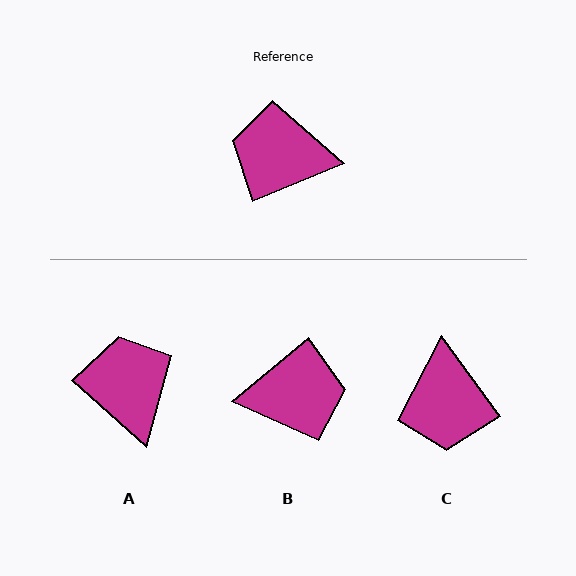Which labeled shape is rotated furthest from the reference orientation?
B, about 163 degrees away.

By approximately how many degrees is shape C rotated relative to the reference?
Approximately 104 degrees counter-clockwise.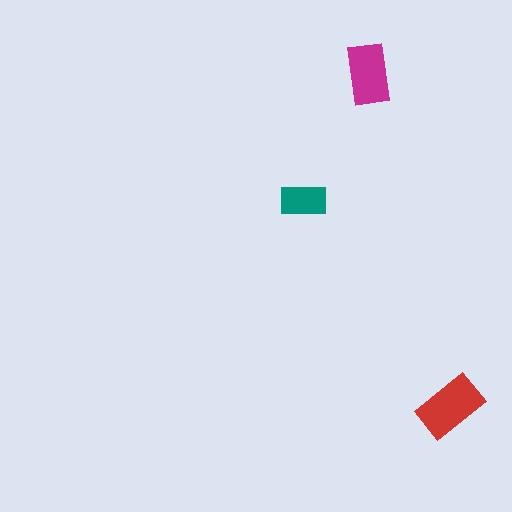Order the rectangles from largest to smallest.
the red one, the magenta one, the teal one.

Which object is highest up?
The magenta rectangle is topmost.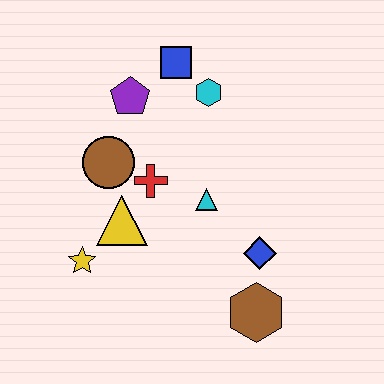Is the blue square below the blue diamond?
No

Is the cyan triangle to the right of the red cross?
Yes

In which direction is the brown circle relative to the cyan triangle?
The brown circle is to the left of the cyan triangle.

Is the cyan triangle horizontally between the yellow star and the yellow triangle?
No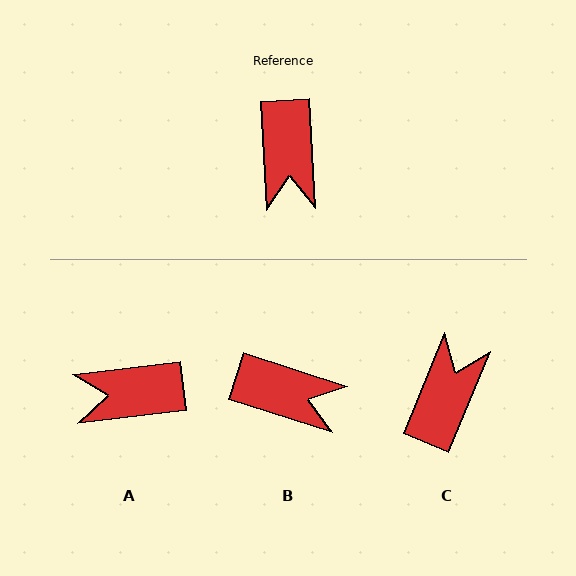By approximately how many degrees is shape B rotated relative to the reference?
Approximately 69 degrees counter-clockwise.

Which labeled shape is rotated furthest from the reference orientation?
C, about 155 degrees away.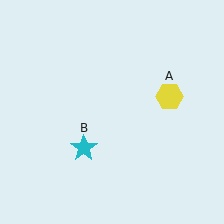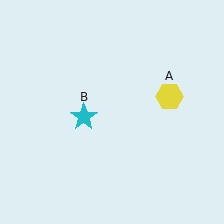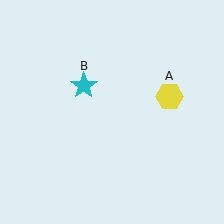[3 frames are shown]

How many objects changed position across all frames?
1 object changed position: cyan star (object B).